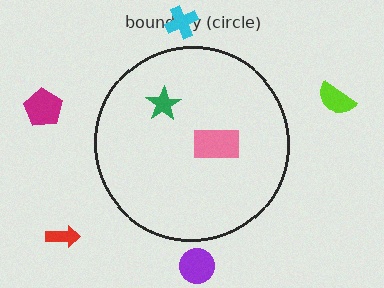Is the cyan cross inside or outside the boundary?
Outside.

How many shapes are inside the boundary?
2 inside, 5 outside.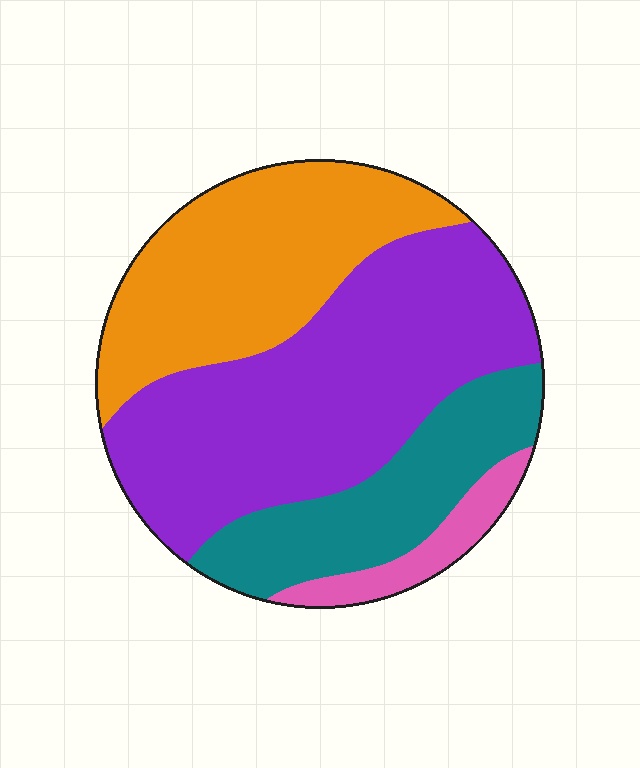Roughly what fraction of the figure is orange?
Orange covers roughly 30% of the figure.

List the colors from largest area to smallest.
From largest to smallest: purple, orange, teal, pink.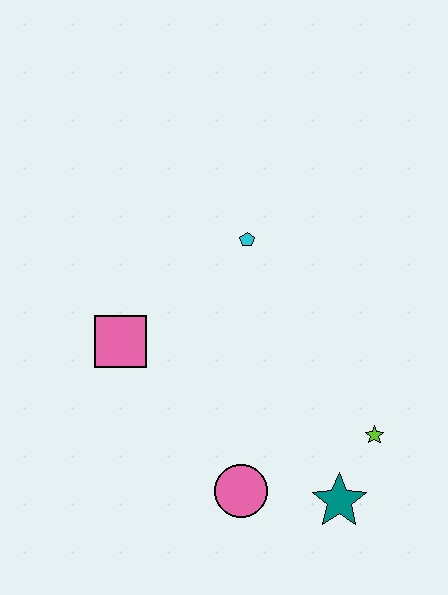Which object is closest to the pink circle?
The teal star is closest to the pink circle.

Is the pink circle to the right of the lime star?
No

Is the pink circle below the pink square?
Yes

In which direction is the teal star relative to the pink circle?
The teal star is to the right of the pink circle.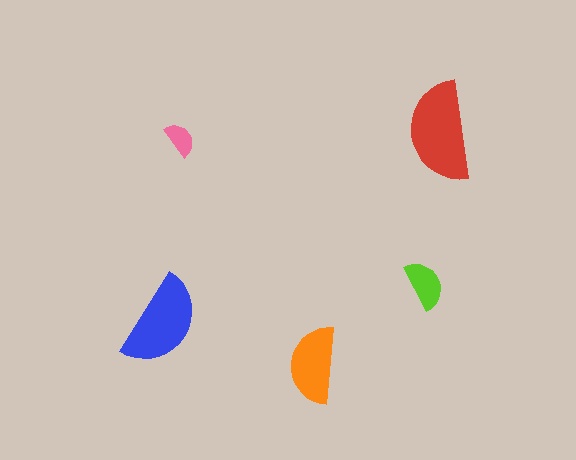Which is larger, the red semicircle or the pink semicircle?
The red one.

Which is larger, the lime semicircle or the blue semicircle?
The blue one.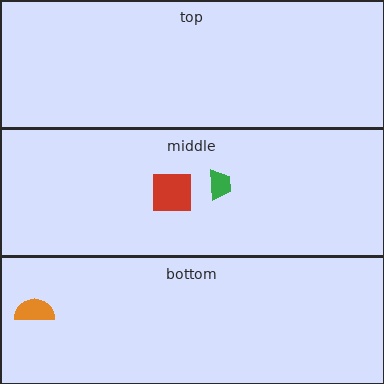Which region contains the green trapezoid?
The middle region.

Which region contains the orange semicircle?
The bottom region.